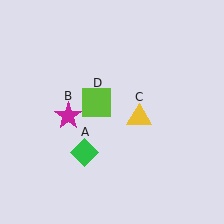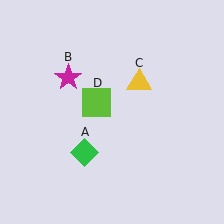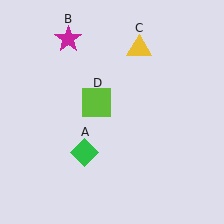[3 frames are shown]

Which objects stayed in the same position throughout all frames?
Green diamond (object A) and lime square (object D) remained stationary.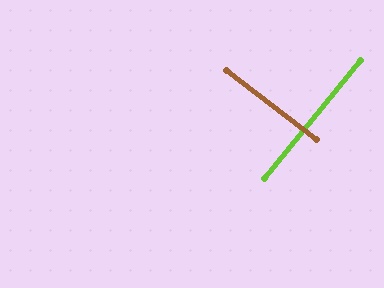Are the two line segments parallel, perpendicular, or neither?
Perpendicular — they meet at approximately 88°.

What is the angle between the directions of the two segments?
Approximately 88 degrees.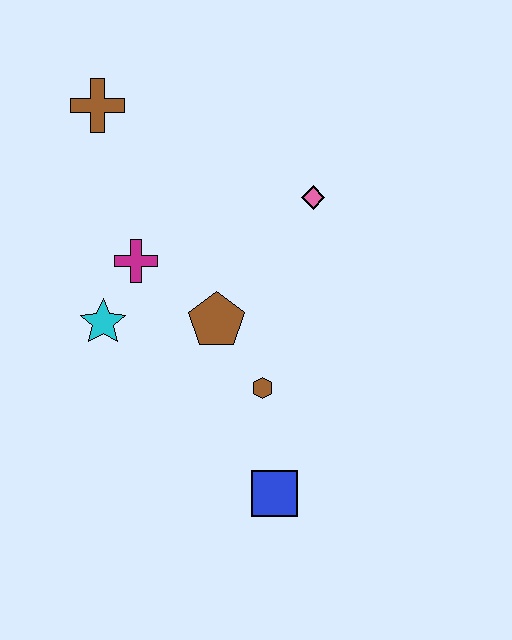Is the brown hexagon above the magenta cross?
No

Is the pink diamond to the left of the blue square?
No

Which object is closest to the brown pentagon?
The brown hexagon is closest to the brown pentagon.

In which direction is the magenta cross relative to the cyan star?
The magenta cross is above the cyan star.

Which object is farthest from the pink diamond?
The blue square is farthest from the pink diamond.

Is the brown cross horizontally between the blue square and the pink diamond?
No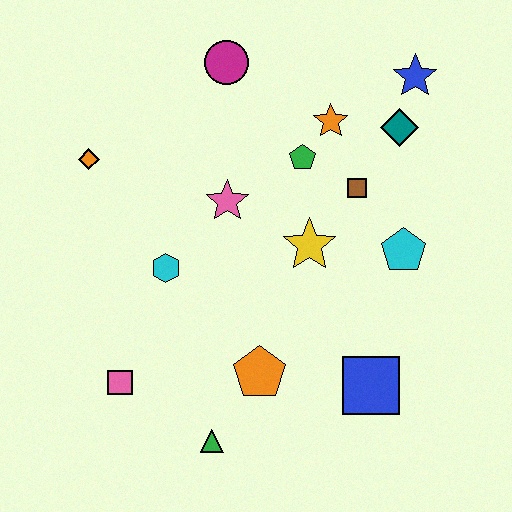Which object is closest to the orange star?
The green pentagon is closest to the orange star.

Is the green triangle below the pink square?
Yes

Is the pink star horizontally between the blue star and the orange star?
No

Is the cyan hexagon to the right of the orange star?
No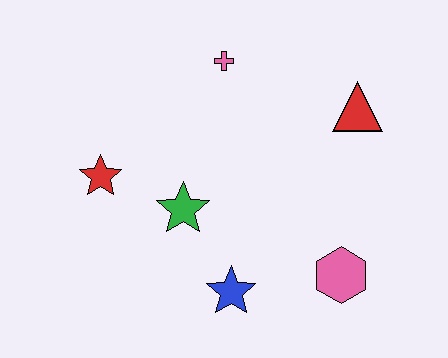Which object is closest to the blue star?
The green star is closest to the blue star.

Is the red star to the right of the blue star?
No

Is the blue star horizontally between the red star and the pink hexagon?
Yes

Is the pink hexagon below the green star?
Yes